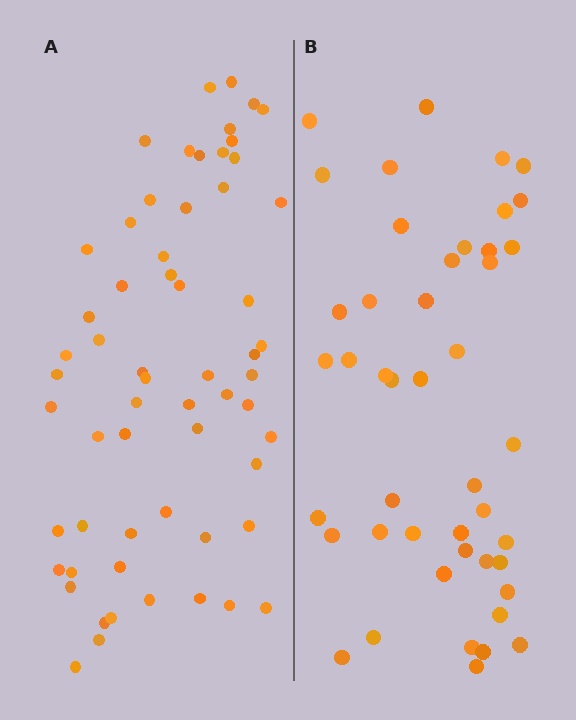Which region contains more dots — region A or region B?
Region A (the left region) has more dots.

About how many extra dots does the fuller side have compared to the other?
Region A has approximately 15 more dots than region B.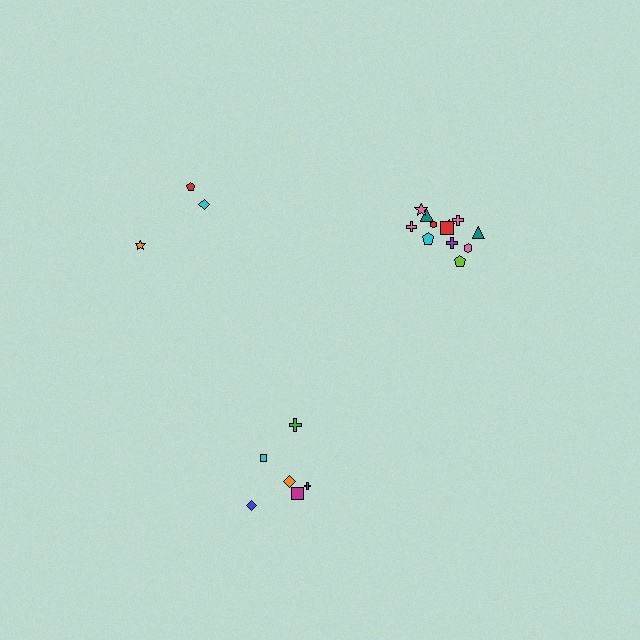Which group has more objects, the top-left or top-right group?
The top-right group.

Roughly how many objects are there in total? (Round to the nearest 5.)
Roughly 20 objects in total.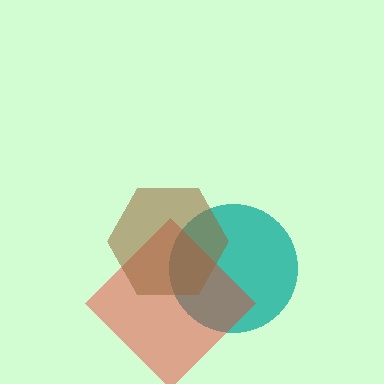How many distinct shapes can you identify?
There are 3 distinct shapes: a teal circle, a red diamond, a brown hexagon.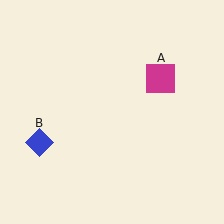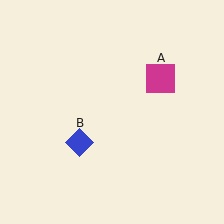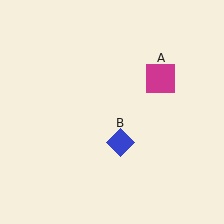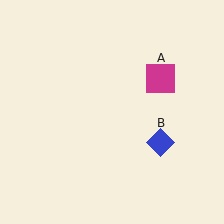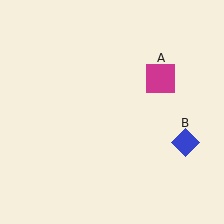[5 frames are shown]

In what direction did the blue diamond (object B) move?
The blue diamond (object B) moved right.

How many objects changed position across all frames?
1 object changed position: blue diamond (object B).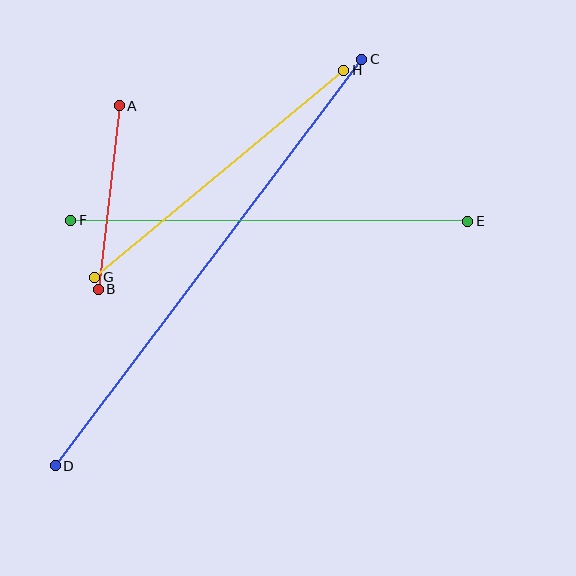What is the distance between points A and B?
The distance is approximately 185 pixels.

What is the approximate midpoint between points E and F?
The midpoint is at approximately (269, 221) pixels.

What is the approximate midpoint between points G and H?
The midpoint is at approximately (219, 174) pixels.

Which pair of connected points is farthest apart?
Points C and D are farthest apart.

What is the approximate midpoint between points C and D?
The midpoint is at approximately (208, 263) pixels.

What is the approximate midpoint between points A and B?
The midpoint is at approximately (109, 198) pixels.